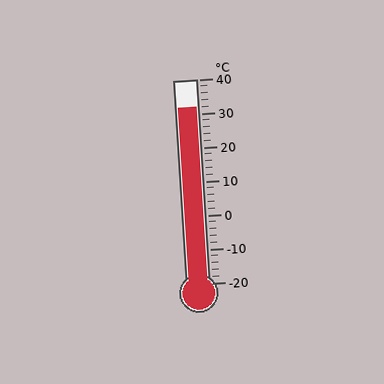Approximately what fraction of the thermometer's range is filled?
The thermometer is filled to approximately 85% of its range.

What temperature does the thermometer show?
The thermometer shows approximately 32°C.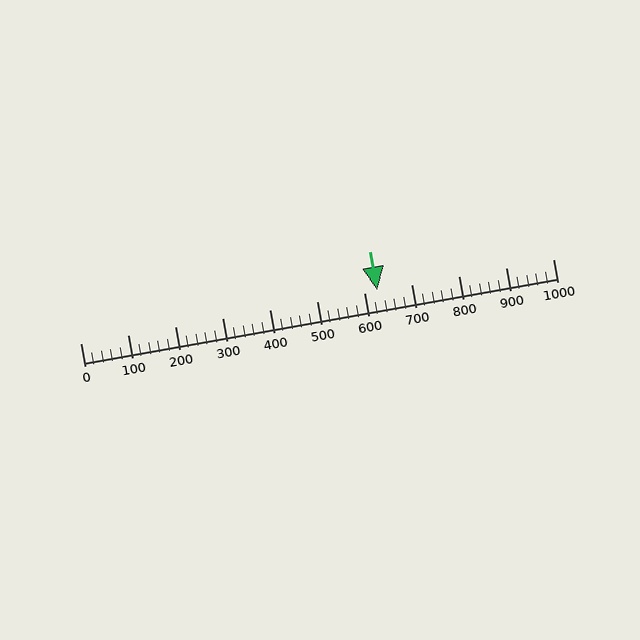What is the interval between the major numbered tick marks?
The major tick marks are spaced 100 units apart.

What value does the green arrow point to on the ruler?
The green arrow points to approximately 627.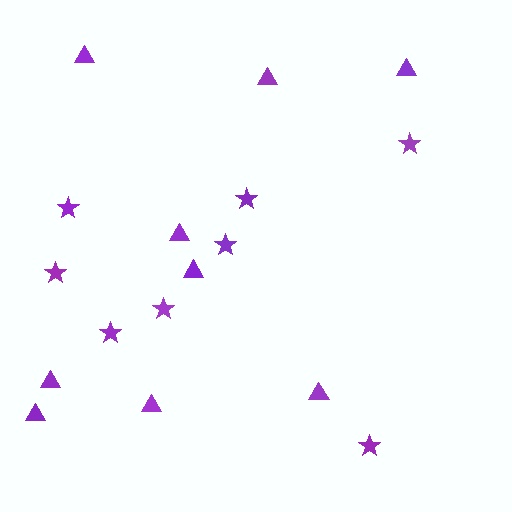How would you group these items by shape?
There are 2 groups: one group of triangles (9) and one group of stars (8).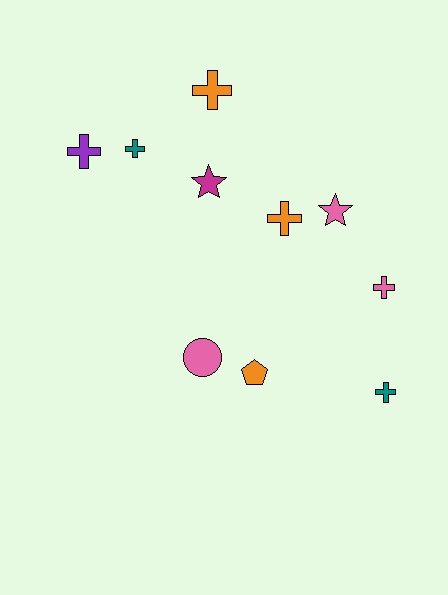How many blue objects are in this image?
There are no blue objects.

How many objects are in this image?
There are 10 objects.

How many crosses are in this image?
There are 6 crosses.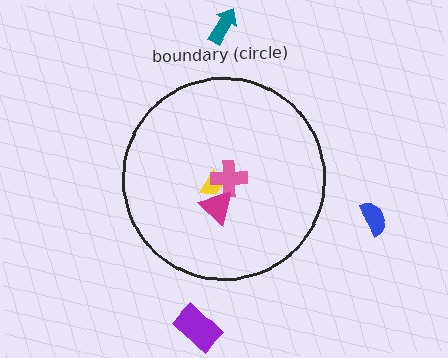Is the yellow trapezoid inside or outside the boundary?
Inside.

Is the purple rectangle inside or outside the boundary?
Outside.